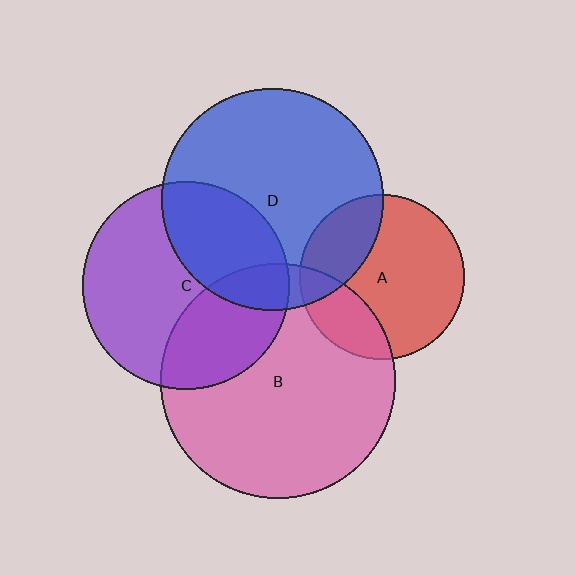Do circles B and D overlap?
Yes.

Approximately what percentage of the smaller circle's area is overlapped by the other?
Approximately 10%.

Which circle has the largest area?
Circle B (pink).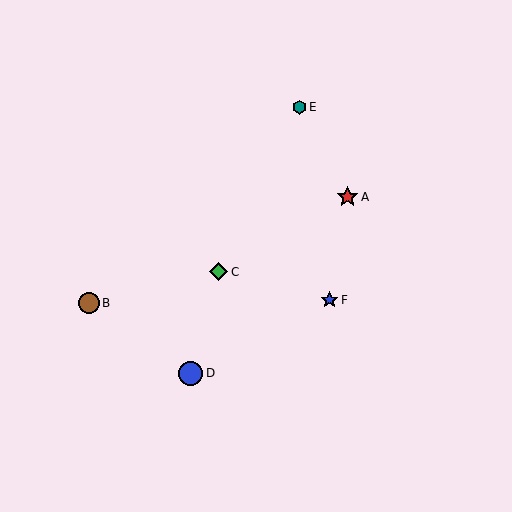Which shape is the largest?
The blue circle (labeled D) is the largest.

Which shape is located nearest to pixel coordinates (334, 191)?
The red star (labeled A) at (347, 197) is nearest to that location.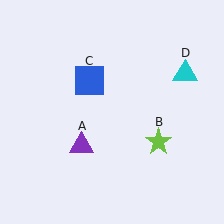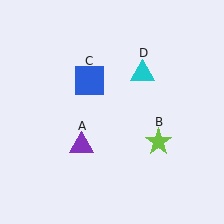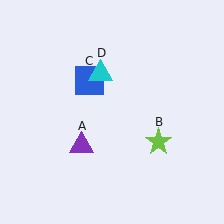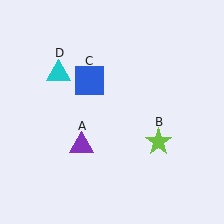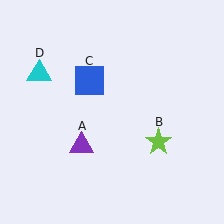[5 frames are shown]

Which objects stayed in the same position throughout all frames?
Purple triangle (object A) and lime star (object B) and blue square (object C) remained stationary.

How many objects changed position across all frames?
1 object changed position: cyan triangle (object D).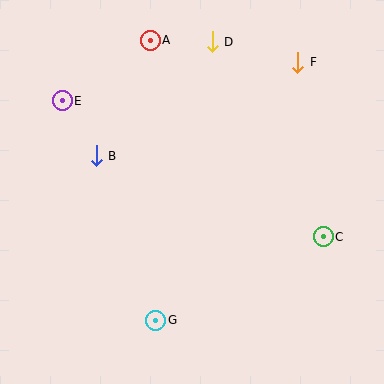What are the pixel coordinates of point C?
Point C is at (323, 237).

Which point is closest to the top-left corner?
Point E is closest to the top-left corner.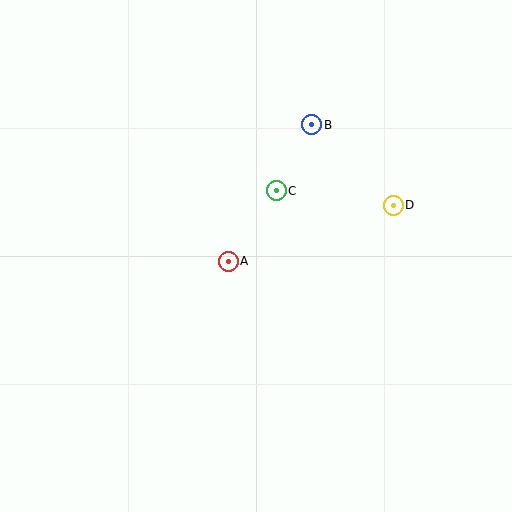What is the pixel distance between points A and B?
The distance between A and B is 160 pixels.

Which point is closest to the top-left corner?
Point B is closest to the top-left corner.